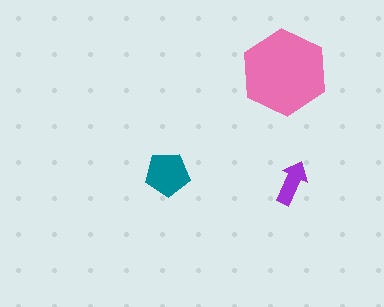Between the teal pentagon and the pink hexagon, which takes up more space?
The pink hexagon.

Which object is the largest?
The pink hexagon.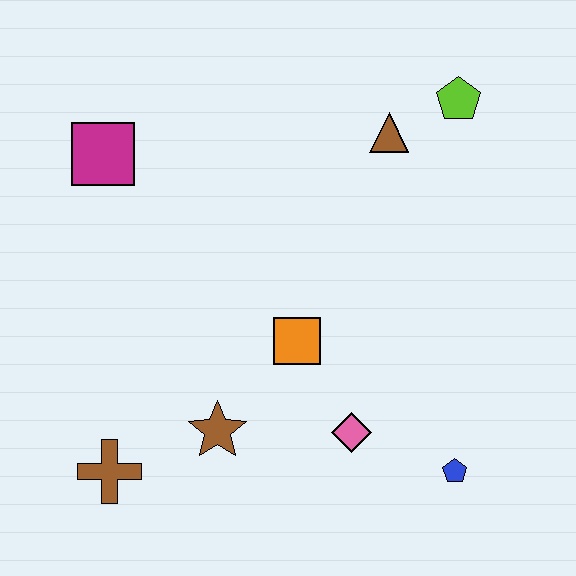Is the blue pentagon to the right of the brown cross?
Yes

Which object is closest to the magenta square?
The orange square is closest to the magenta square.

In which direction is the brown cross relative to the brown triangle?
The brown cross is below the brown triangle.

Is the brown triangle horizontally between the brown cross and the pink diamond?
No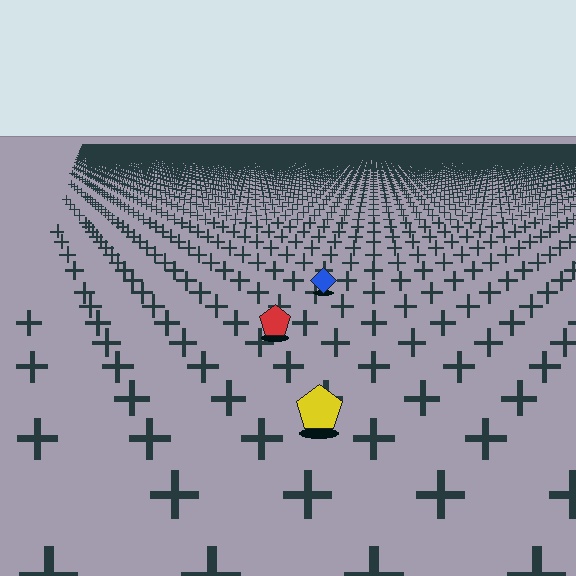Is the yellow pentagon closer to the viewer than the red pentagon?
Yes. The yellow pentagon is closer — you can tell from the texture gradient: the ground texture is coarser near it.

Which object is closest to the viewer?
The yellow pentagon is closest. The texture marks near it are larger and more spread out.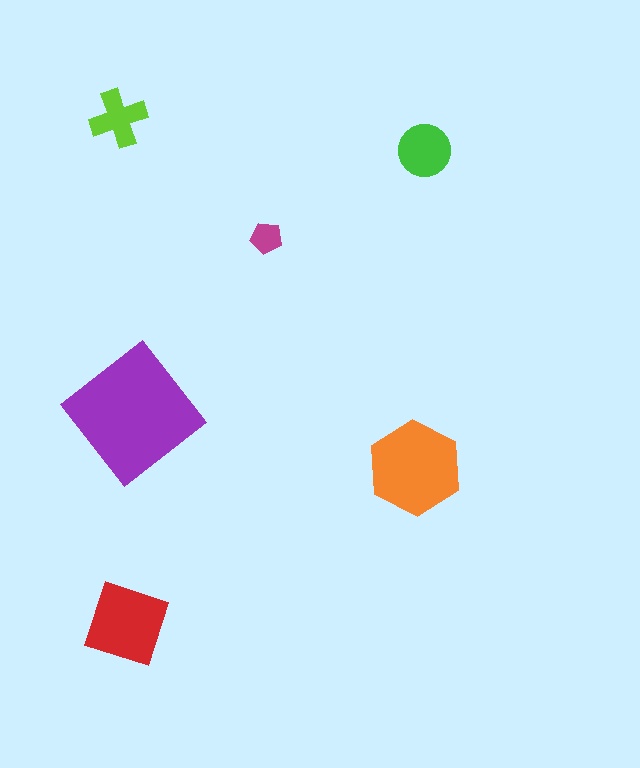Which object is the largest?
The purple diamond.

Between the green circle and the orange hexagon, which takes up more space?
The orange hexagon.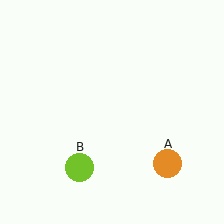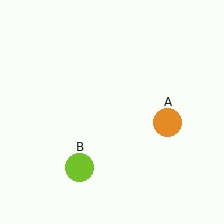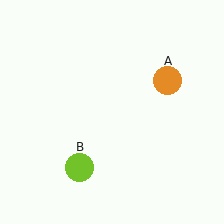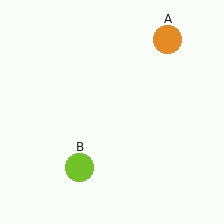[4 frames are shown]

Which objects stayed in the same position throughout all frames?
Lime circle (object B) remained stationary.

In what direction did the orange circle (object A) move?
The orange circle (object A) moved up.